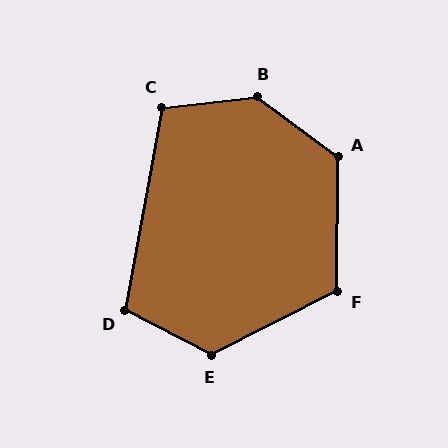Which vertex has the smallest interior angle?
D, at approximately 107 degrees.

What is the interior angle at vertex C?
Approximately 107 degrees (obtuse).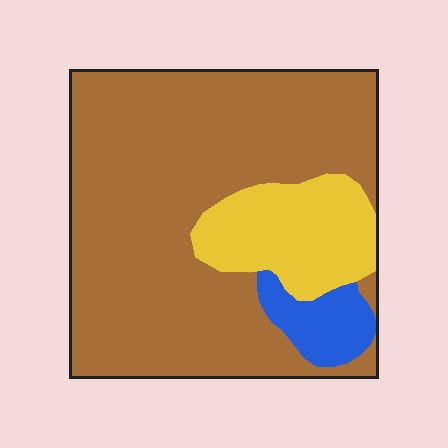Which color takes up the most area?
Brown, at roughly 75%.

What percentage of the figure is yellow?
Yellow covers around 20% of the figure.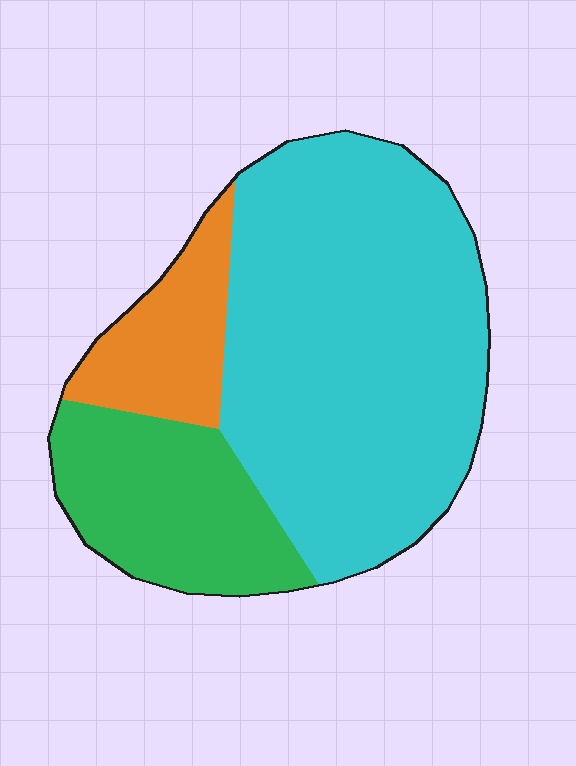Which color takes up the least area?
Orange, at roughly 15%.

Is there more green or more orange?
Green.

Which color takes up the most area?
Cyan, at roughly 65%.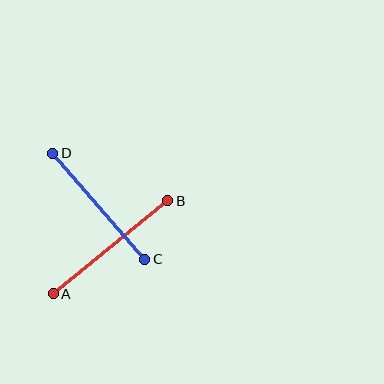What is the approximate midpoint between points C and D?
The midpoint is at approximately (99, 206) pixels.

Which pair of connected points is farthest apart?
Points A and B are farthest apart.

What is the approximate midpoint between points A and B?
The midpoint is at approximately (110, 247) pixels.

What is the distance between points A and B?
The distance is approximately 148 pixels.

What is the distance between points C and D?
The distance is approximately 140 pixels.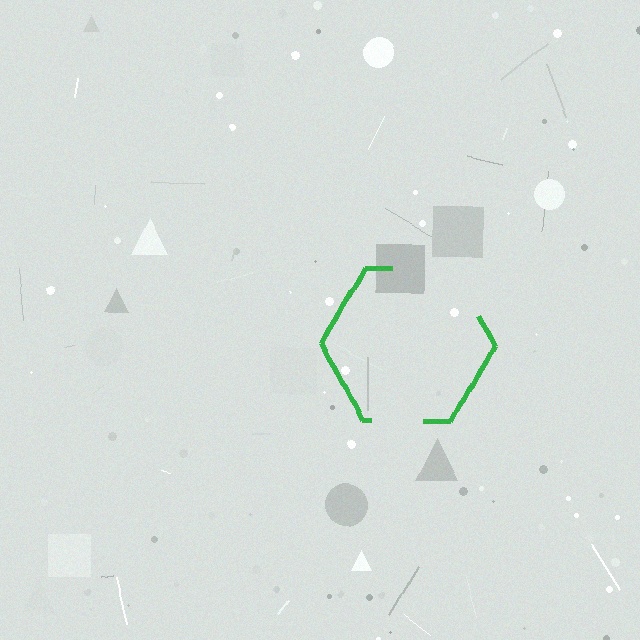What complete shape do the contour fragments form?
The contour fragments form a hexagon.